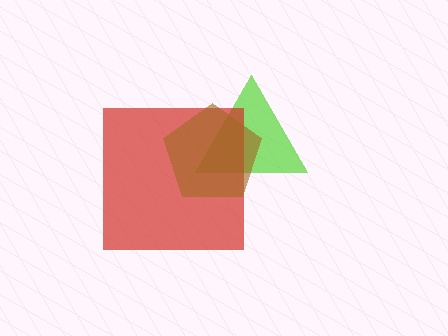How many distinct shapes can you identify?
There are 3 distinct shapes: a lime triangle, a red square, a brown pentagon.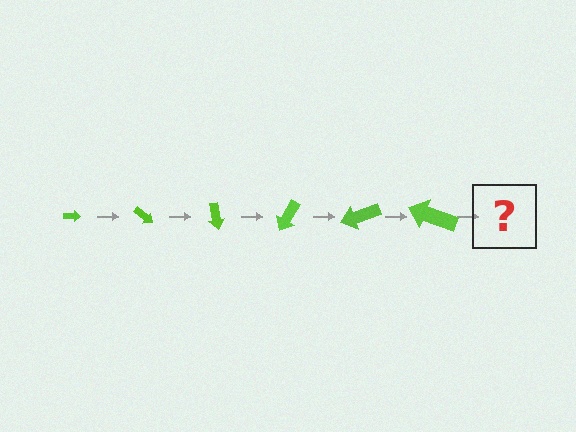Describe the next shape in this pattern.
It should be an arrow, larger than the previous one and rotated 240 degrees from the start.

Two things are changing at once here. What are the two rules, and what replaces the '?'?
The two rules are that the arrow grows larger each step and it rotates 40 degrees each step. The '?' should be an arrow, larger than the previous one and rotated 240 degrees from the start.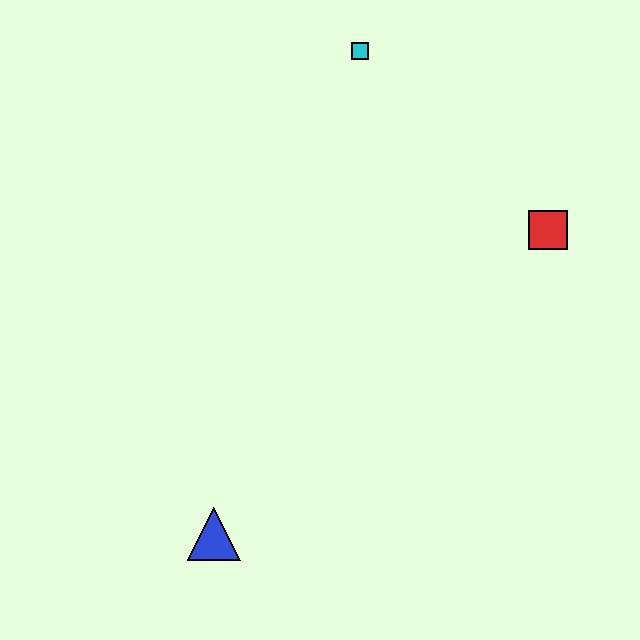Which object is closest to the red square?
The cyan square is closest to the red square.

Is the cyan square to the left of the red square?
Yes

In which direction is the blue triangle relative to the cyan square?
The blue triangle is below the cyan square.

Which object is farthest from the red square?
The blue triangle is farthest from the red square.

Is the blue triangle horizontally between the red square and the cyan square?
No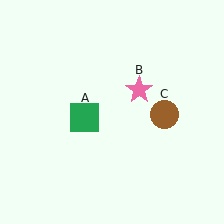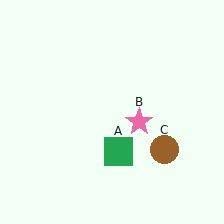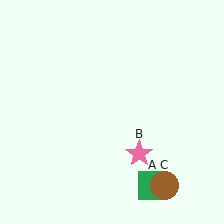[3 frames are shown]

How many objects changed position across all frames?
3 objects changed position: green square (object A), pink star (object B), brown circle (object C).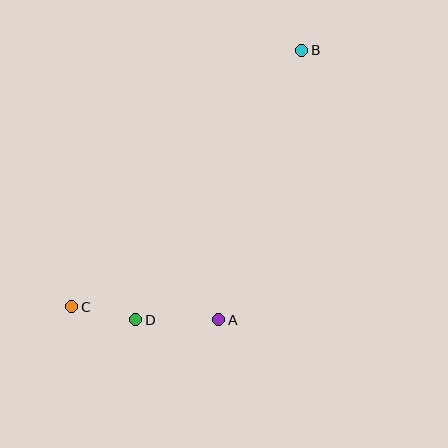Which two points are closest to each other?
Points C and D are closest to each other.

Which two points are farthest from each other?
Points B and C are farthest from each other.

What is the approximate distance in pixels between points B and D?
The distance between B and D is approximately 317 pixels.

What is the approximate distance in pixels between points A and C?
The distance between A and C is approximately 148 pixels.